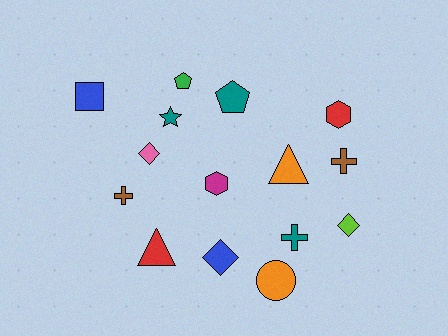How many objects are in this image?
There are 15 objects.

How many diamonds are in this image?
There are 3 diamonds.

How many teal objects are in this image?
There are 3 teal objects.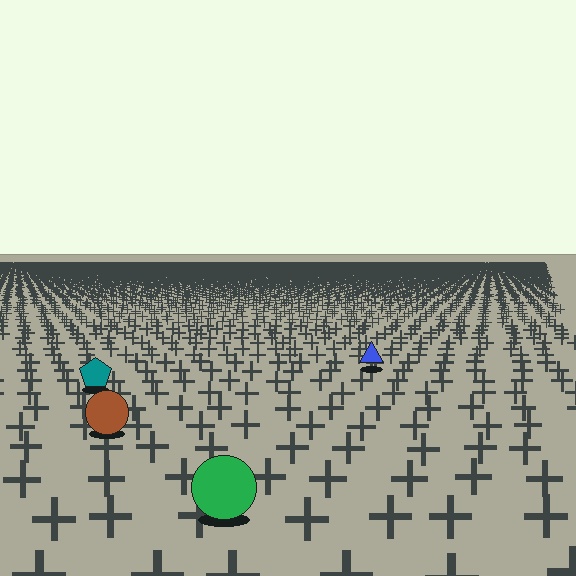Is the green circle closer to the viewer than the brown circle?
Yes. The green circle is closer — you can tell from the texture gradient: the ground texture is coarser near it.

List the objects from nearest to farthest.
From nearest to farthest: the green circle, the brown circle, the teal pentagon, the blue triangle.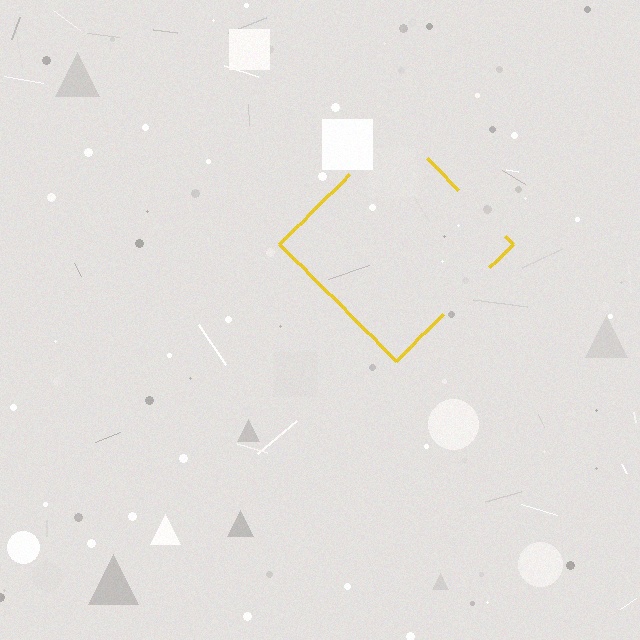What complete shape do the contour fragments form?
The contour fragments form a diamond.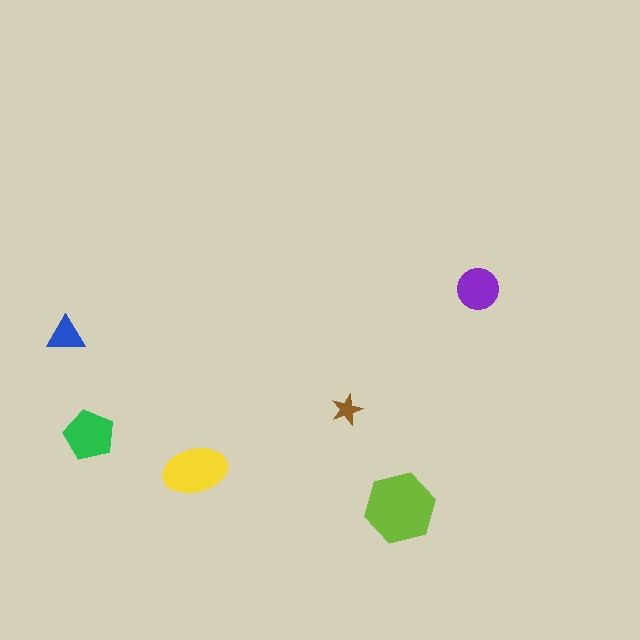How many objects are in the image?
There are 6 objects in the image.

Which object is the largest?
The lime hexagon.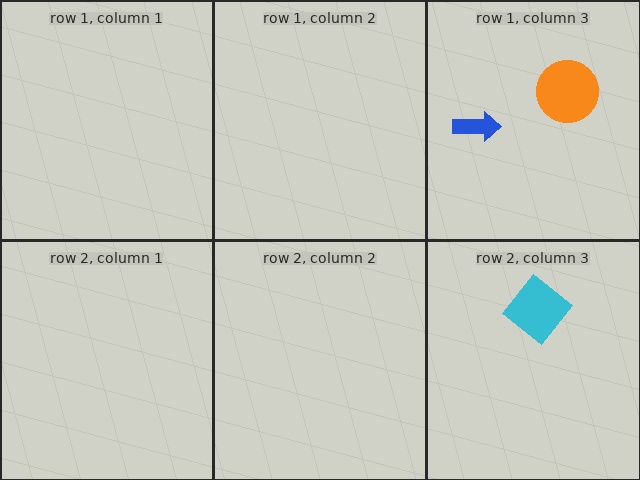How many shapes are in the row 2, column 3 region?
1.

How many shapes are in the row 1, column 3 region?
2.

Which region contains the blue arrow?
The row 1, column 3 region.